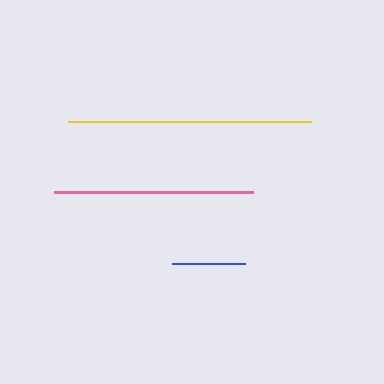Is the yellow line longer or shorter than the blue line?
The yellow line is longer than the blue line.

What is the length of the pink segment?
The pink segment is approximately 200 pixels long.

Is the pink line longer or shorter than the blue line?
The pink line is longer than the blue line.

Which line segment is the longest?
The yellow line is the longest at approximately 243 pixels.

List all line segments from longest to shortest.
From longest to shortest: yellow, pink, blue.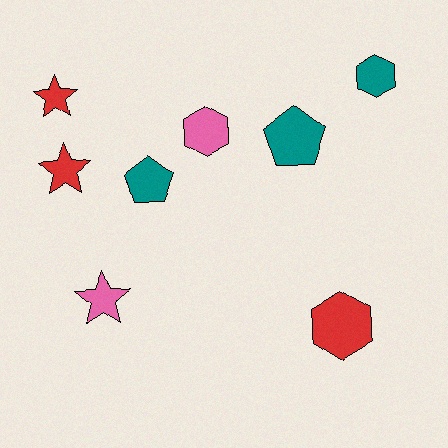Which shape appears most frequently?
Hexagon, with 3 objects.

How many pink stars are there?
There is 1 pink star.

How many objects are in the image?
There are 8 objects.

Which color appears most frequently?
Teal, with 3 objects.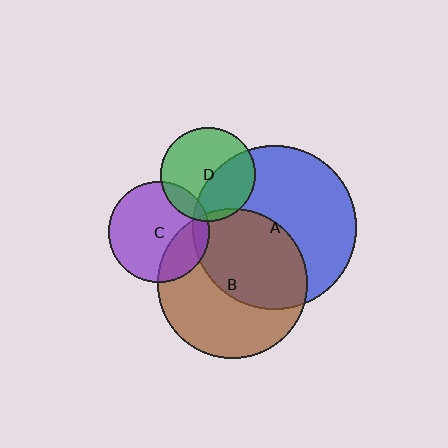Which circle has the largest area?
Circle A (blue).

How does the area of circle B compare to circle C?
Approximately 2.2 times.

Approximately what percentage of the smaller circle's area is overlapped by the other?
Approximately 25%.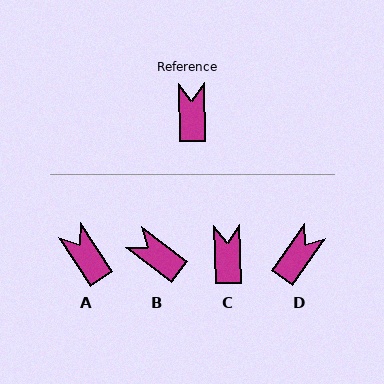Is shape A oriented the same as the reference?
No, it is off by about 31 degrees.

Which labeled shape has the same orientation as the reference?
C.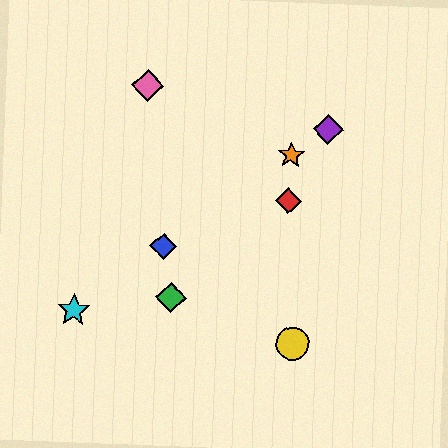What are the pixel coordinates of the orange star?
The orange star is at (291, 155).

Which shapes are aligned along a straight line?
The blue diamond, the purple diamond, the orange star, the cyan star are aligned along a straight line.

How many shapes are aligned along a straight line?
4 shapes (the blue diamond, the purple diamond, the orange star, the cyan star) are aligned along a straight line.